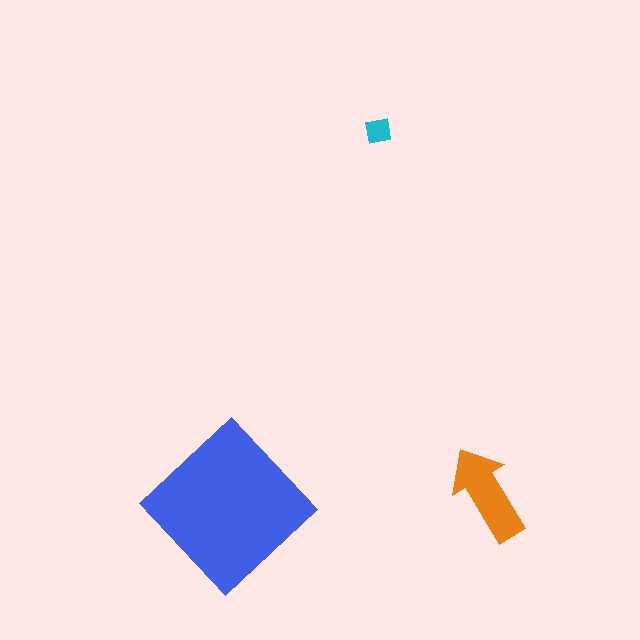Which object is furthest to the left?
The blue diamond is leftmost.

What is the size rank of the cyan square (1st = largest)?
3rd.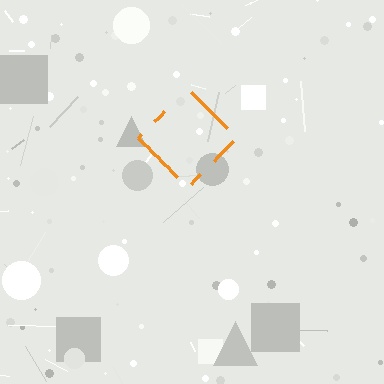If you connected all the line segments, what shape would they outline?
They would outline a diamond.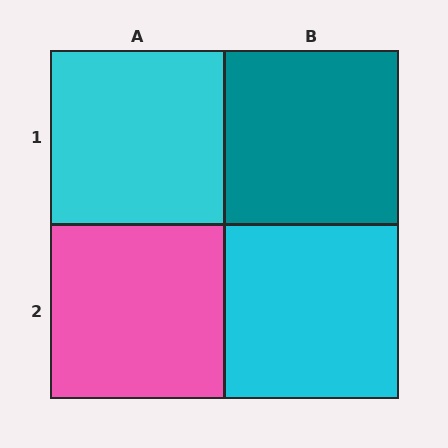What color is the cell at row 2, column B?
Cyan.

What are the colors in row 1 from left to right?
Cyan, teal.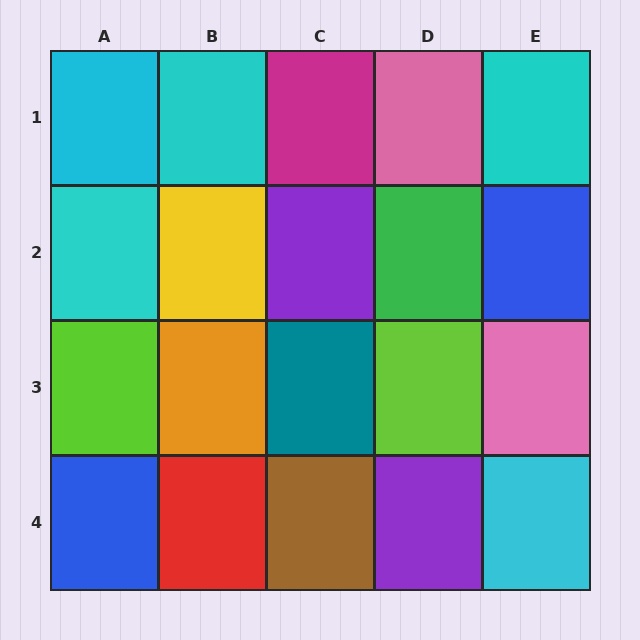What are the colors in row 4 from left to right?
Blue, red, brown, purple, cyan.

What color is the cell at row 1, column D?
Pink.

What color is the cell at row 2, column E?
Blue.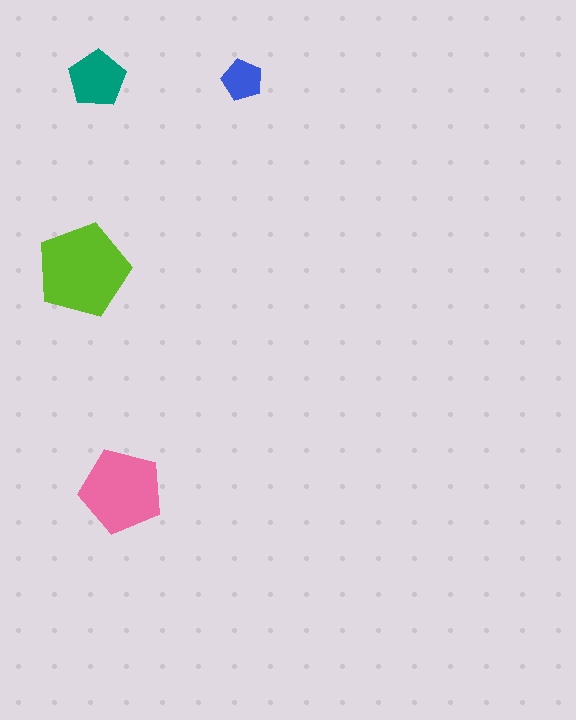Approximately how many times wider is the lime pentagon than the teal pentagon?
About 1.5 times wider.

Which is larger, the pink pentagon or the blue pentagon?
The pink one.